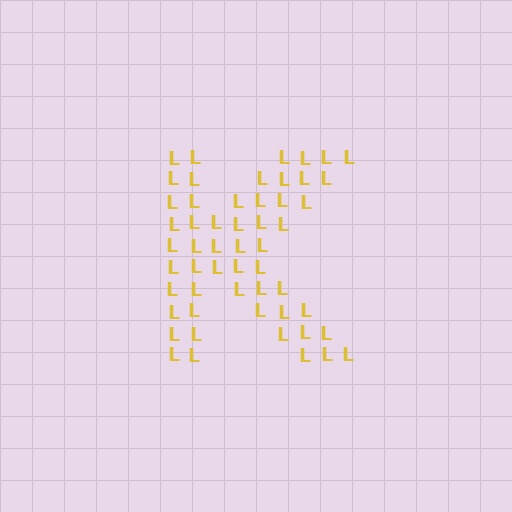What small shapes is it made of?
It is made of small letter L's.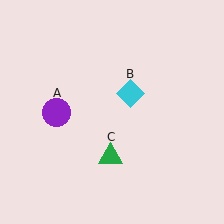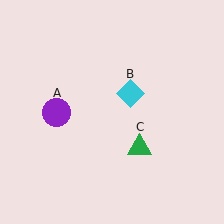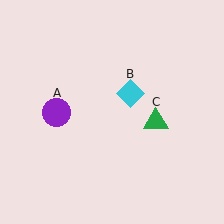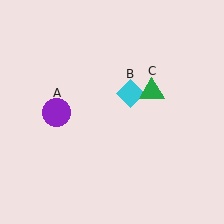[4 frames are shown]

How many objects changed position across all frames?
1 object changed position: green triangle (object C).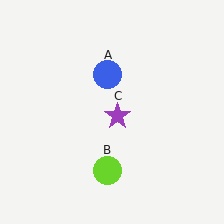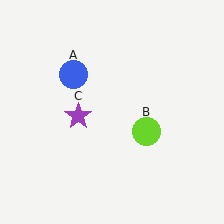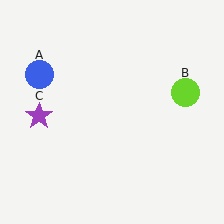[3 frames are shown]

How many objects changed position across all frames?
3 objects changed position: blue circle (object A), lime circle (object B), purple star (object C).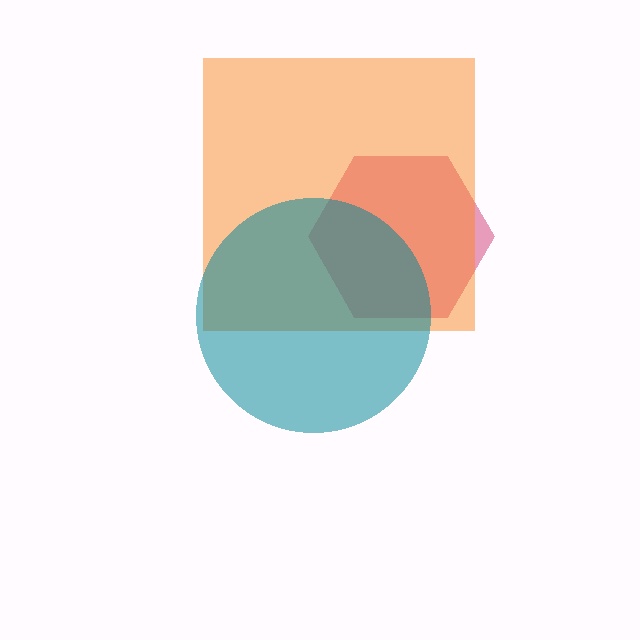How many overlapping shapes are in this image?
There are 3 overlapping shapes in the image.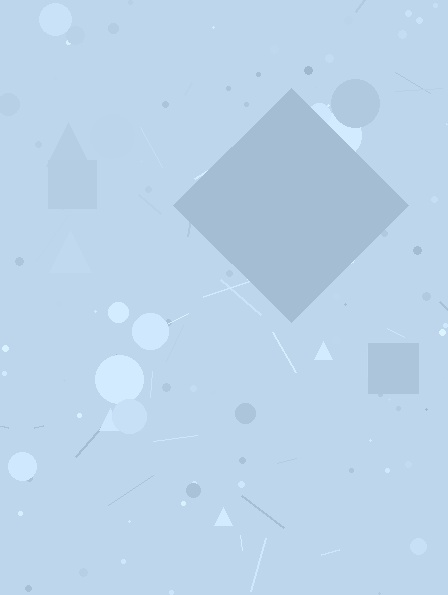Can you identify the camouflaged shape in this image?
The camouflaged shape is a diamond.